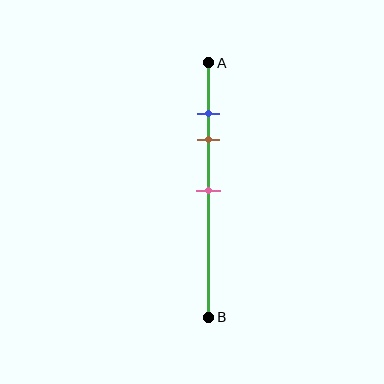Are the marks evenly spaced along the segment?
No, the marks are not evenly spaced.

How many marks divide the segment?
There are 3 marks dividing the segment.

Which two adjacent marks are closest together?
The blue and brown marks are the closest adjacent pair.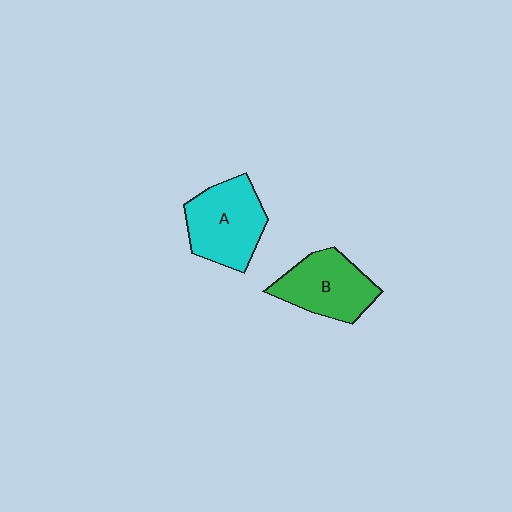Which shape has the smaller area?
Shape B (green).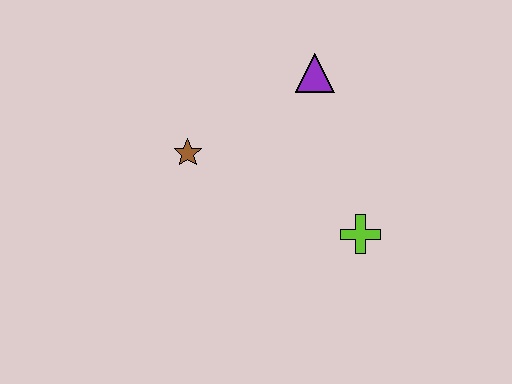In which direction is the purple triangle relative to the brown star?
The purple triangle is to the right of the brown star.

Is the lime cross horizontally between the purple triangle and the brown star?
No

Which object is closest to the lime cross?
The purple triangle is closest to the lime cross.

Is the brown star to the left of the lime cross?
Yes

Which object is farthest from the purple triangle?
The lime cross is farthest from the purple triangle.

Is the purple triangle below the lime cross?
No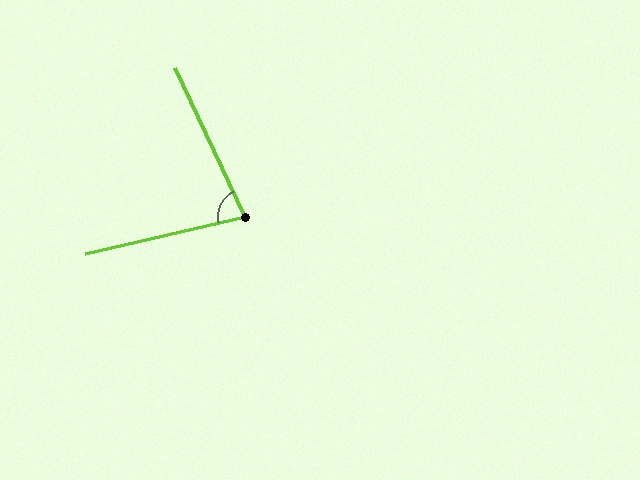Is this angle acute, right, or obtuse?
It is acute.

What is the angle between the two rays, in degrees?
Approximately 78 degrees.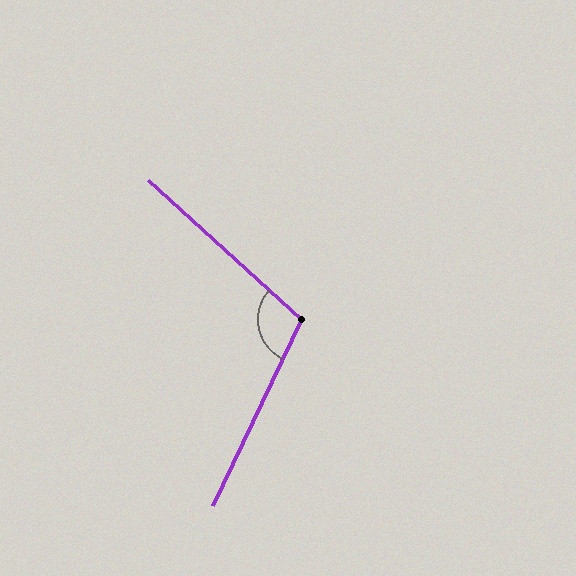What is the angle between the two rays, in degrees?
Approximately 107 degrees.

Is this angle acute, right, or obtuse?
It is obtuse.